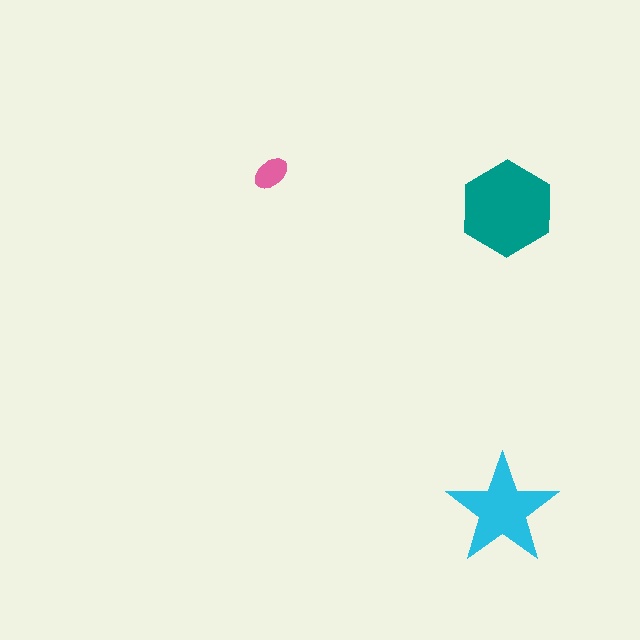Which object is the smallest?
The pink ellipse.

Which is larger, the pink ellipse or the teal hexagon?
The teal hexagon.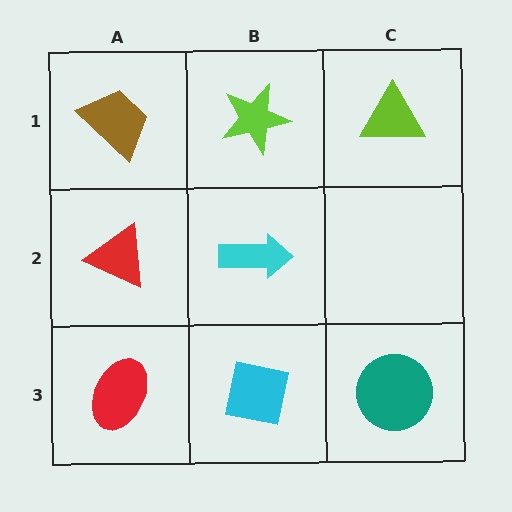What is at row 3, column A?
A red ellipse.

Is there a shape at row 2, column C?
No, that cell is empty.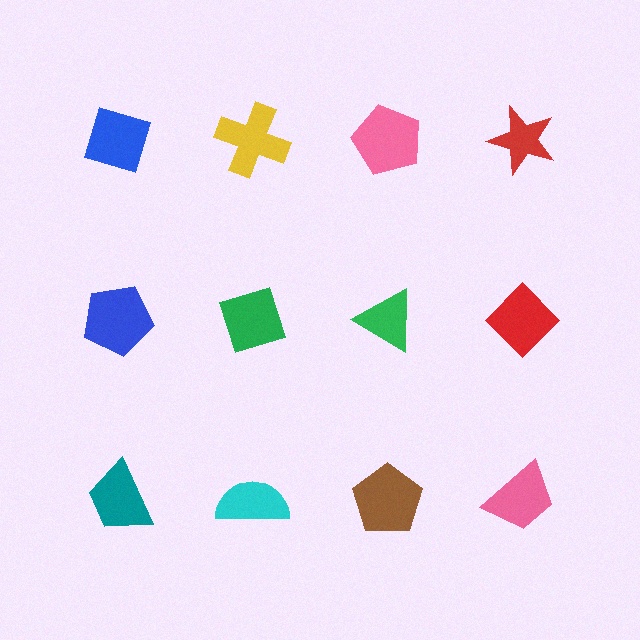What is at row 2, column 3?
A green triangle.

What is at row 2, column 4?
A red diamond.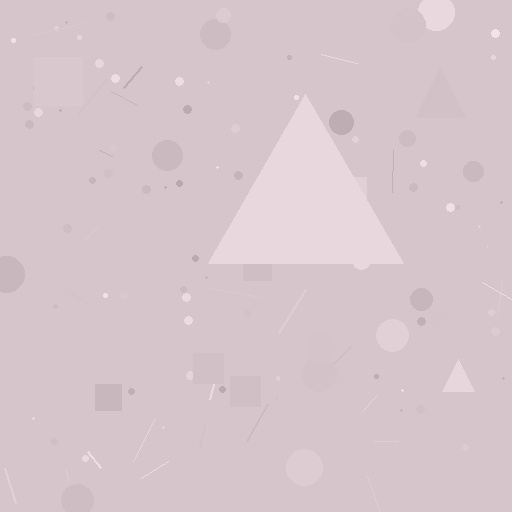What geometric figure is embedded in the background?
A triangle is embedded in the background.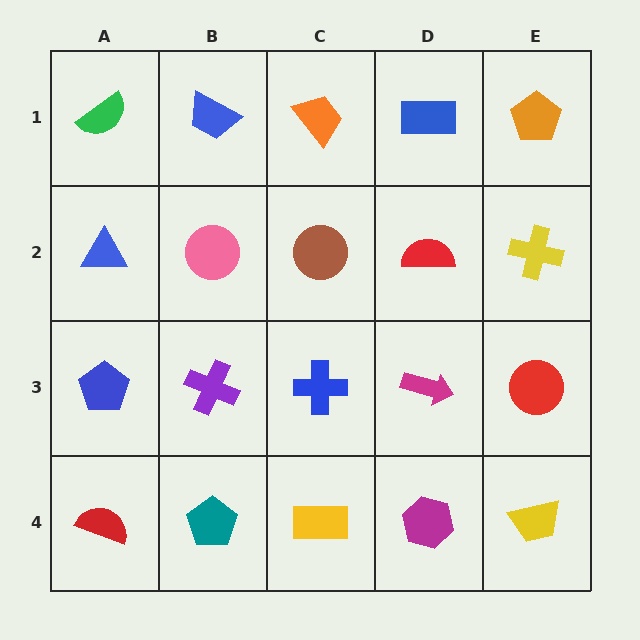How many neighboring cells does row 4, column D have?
3.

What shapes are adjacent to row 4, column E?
A red circle (row 3, column E), a magenta hexagon (row 4, column D).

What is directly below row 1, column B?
A pink circle.